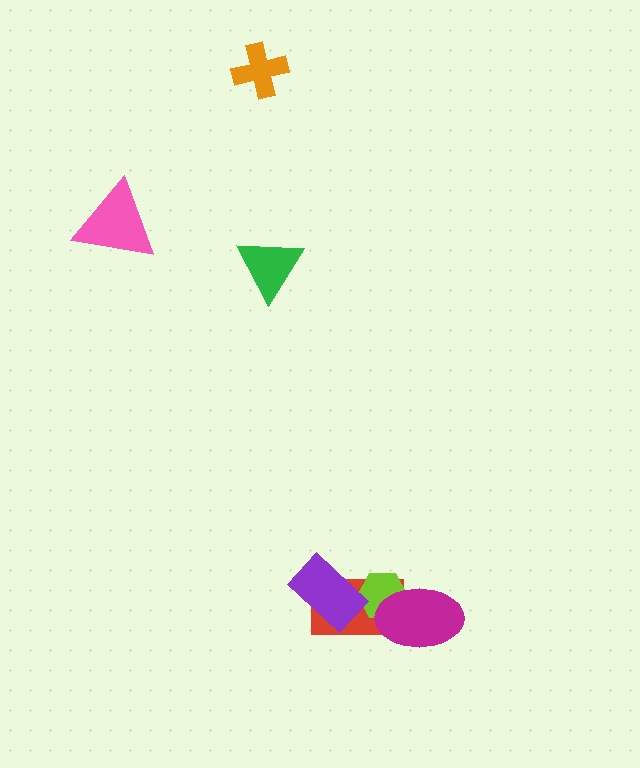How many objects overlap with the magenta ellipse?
2 objects overlap with the magenta ellipse.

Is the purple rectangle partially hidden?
No, no other shape covers it.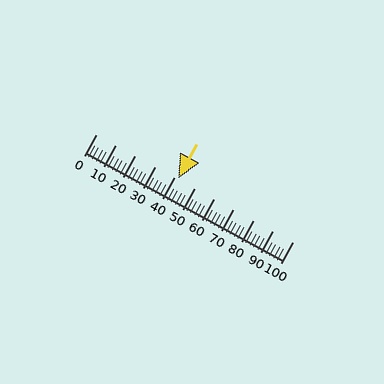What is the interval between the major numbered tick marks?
The major tick marks are spaced 10 units apart.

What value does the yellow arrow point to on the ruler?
The yellow arrow points to approximately 42.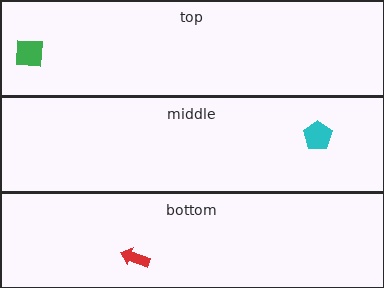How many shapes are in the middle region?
1.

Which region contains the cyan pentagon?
The middle region.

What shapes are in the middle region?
The cyan pentagon.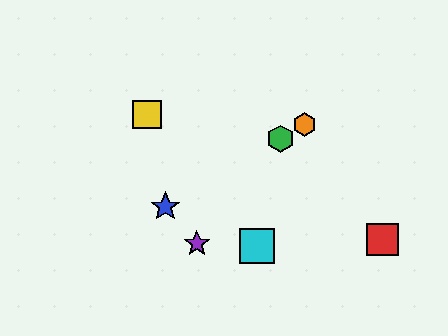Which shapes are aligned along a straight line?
The blue star, the green hexagon, the orange hexagon are aligned along a straight line.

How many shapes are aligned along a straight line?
3 shapes (the blue star, the green hexagon, the orange hexagon) are aligned along a straight line.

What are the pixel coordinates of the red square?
The red square is at (382, 239).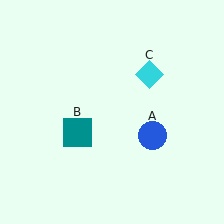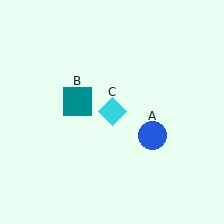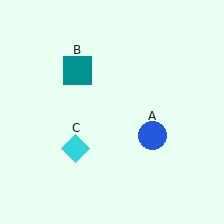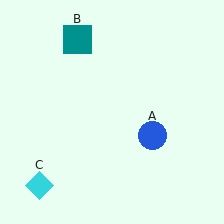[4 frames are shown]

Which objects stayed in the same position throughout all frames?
Blue circle (object A) remained stationary.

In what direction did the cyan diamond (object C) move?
The cyan diamond (object C) moved down and to the left.